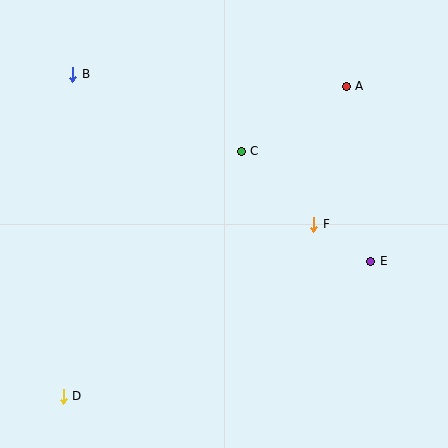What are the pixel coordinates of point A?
Point A is at (346, 86).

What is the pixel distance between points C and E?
The distance between C and E is 170 pixels.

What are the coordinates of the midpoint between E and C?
The midpoint between E and C is at (306, 206).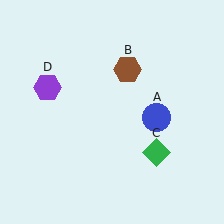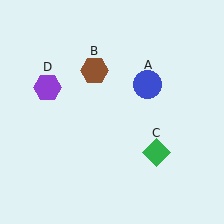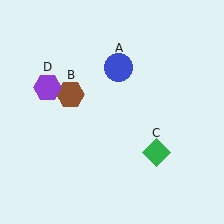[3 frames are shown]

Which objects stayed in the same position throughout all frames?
Green diamond (object C) and purple hexagon (object D) remained stationary.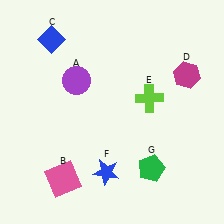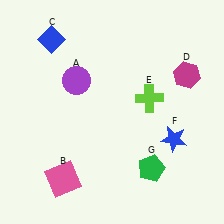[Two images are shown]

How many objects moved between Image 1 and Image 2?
1 object moved between the two images.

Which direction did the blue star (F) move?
The blue star (F) moved right.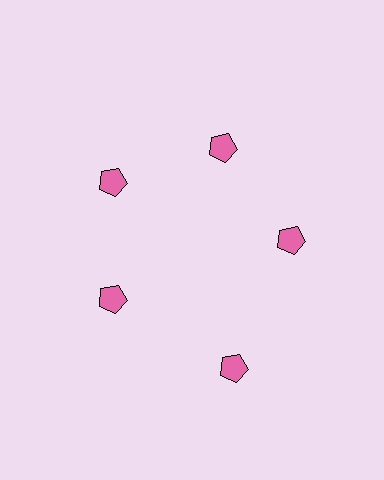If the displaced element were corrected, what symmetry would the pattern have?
It would have 5-fold rotational symmetry — the pattern would map onto itself every 72 degrees.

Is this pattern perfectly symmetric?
No. The 5 pink pentagons are arranged in a ring, but one element near the 5 o'clock position is pushed outward from the center, breaking the 5-fold rotational symmetry.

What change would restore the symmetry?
The symmetry would be restored by moving it inward, back onto the ring so that all 5 pentagons sit at equal angles and equal distance from the center.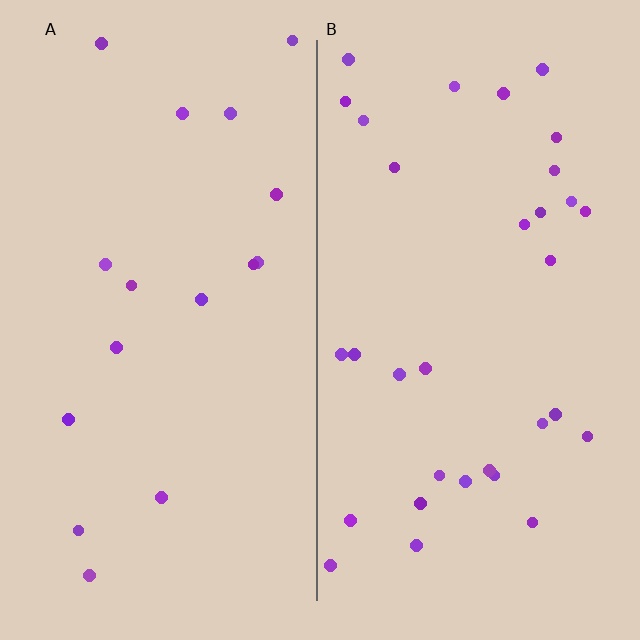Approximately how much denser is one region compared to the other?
Approximately 1.9× — region B over region A.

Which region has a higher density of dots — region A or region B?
B (the right).